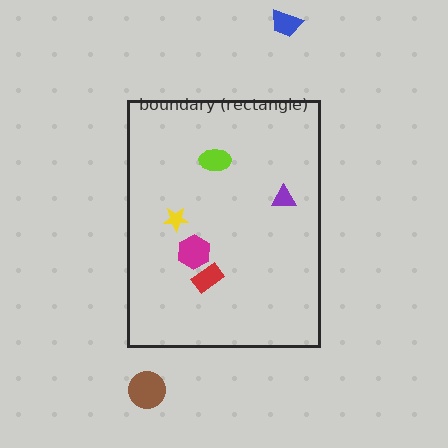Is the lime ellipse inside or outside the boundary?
Inside.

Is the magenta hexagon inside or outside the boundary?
Inside.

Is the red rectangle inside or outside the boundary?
Inside.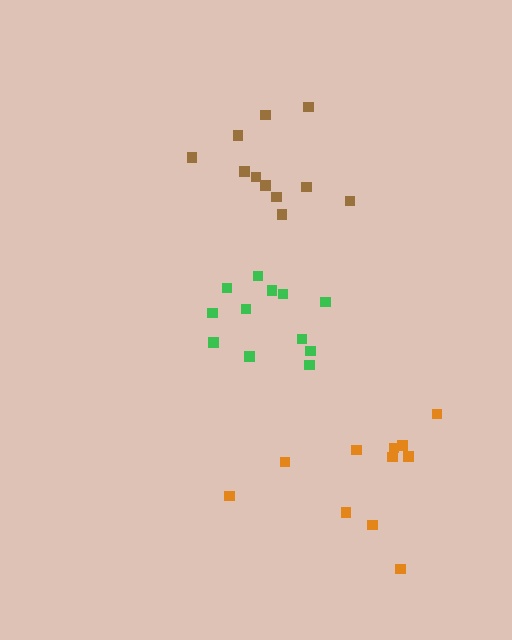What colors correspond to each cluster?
The clusters are colored: green, brown, orange.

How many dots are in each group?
Group 1: 12 dots, Group 2: 11 dots, Group 3: 11 dots (34 total).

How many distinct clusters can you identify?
There are 3 distinct clusters.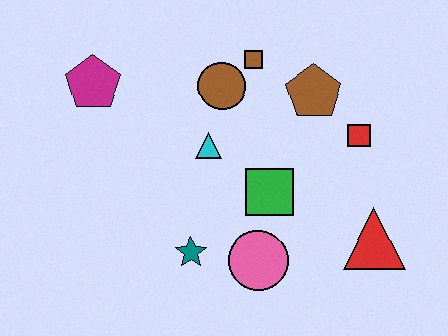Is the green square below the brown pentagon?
Yes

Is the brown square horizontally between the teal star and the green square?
Yes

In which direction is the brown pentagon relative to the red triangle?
The brown pentagon is above the red triangle.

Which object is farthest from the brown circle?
The red triangle is farthest from the brown circle.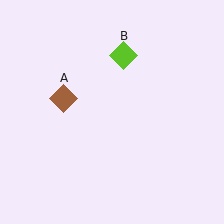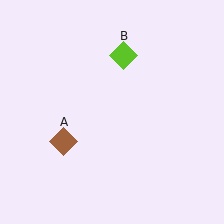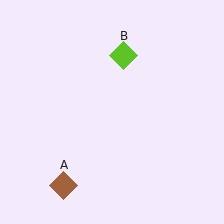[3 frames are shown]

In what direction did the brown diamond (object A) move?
The brown diamond (object A) moved down.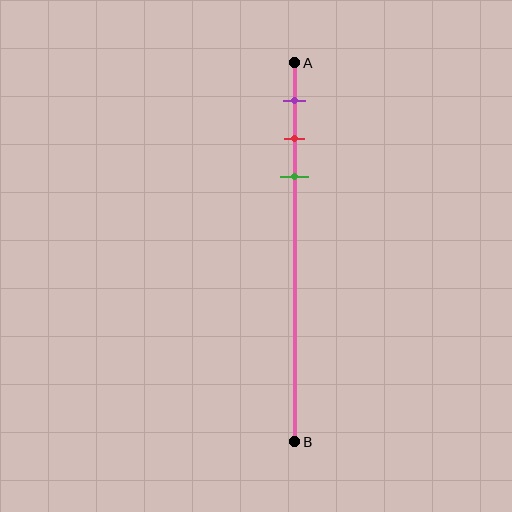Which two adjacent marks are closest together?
The red and green marks are the closest adjacent pair.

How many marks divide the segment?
There are 3 marks dividing the segment.